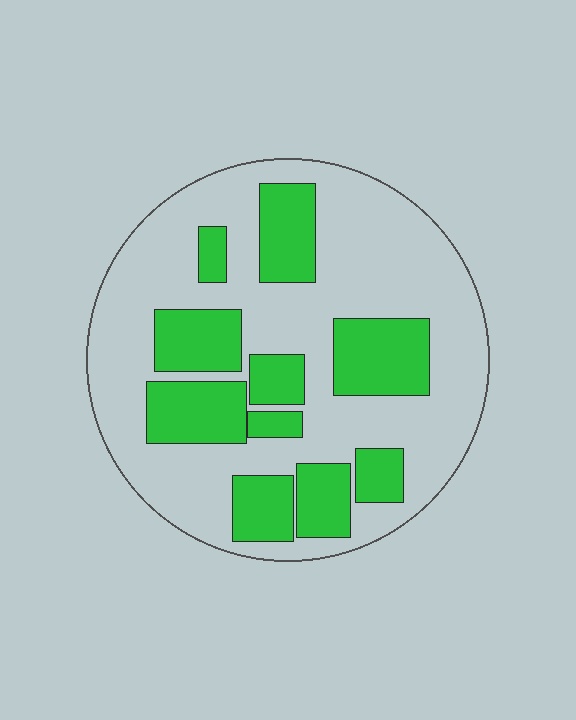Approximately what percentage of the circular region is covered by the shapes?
Approximately 35%.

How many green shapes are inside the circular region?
10.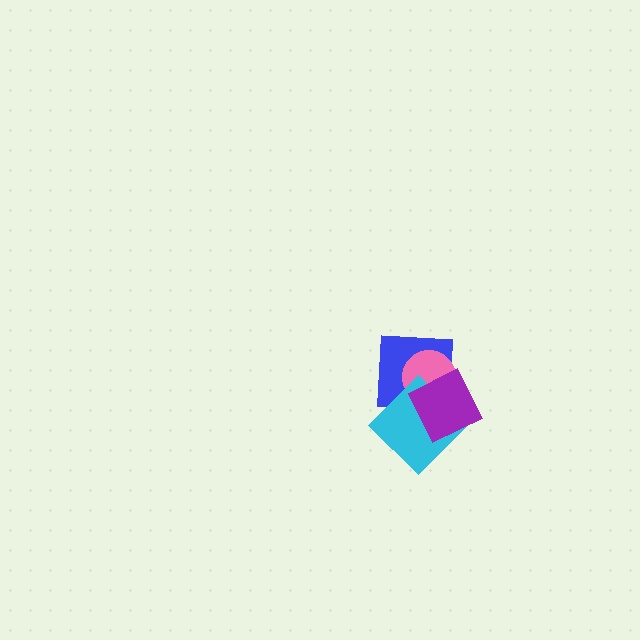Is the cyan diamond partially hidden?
Yes, it is partially covered by another shape.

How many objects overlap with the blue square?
3 objects overlap with the blue square.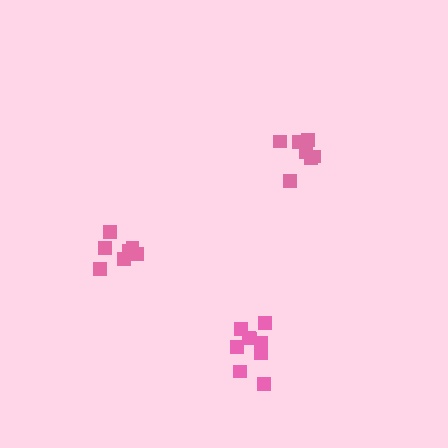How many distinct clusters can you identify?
There are 3 distinct clusters.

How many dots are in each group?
Group 1: 7 dots, Group 2: 9 dots, Group 3: 7 dots (23 total).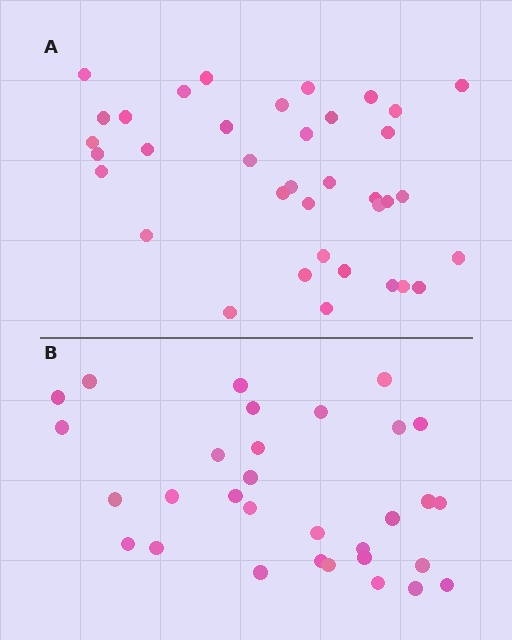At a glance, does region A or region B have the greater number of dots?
Region A (the top region) has more dots.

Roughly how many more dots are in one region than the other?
Region A has about 6 more dots than region B.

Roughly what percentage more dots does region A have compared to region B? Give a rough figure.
About 20% more.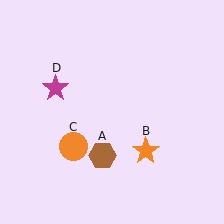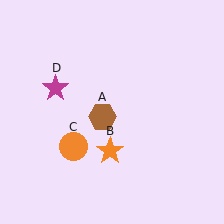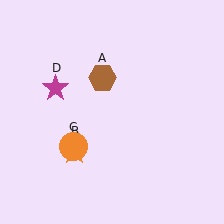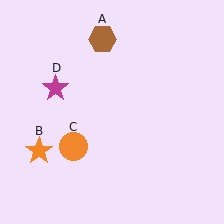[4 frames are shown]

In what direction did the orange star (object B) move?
The orange star (object B) moved left.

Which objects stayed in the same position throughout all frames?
Orange circle (object C) and magenta star (object D) remained stationary.